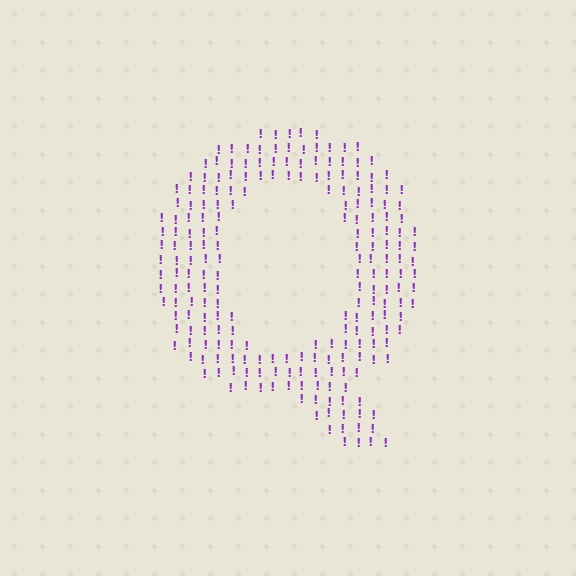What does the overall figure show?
The overall figure shows the letter Q.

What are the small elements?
The small elements are exclamation marks.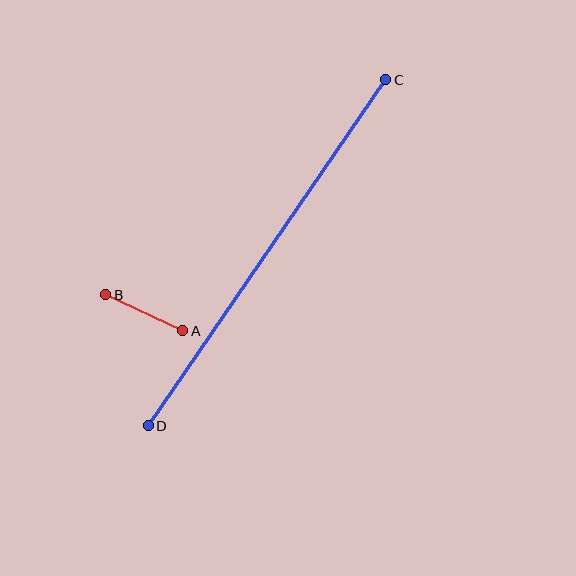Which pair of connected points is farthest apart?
Points C and D are farthest apart.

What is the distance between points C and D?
The distance is approximately 420 pixels.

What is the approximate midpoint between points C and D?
The midpoint is at approximately (267, 253) pixels.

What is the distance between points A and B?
The distance is approximately 85 pixels.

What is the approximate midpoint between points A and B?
The midpoint is at approximately (144, 313) pixels.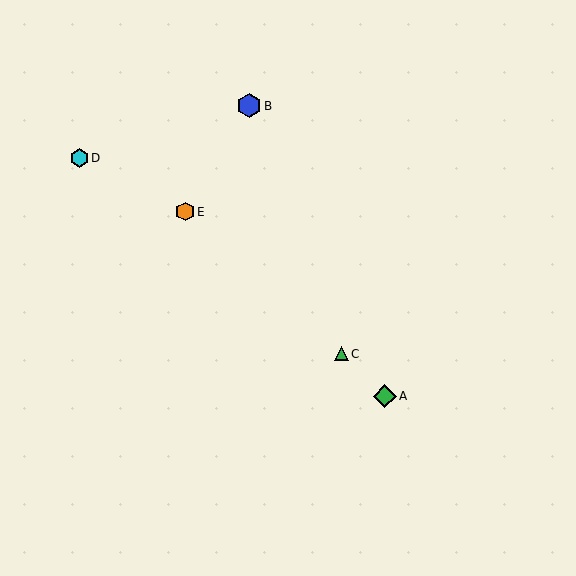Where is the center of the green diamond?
The center of the green diamond is at (385, 396).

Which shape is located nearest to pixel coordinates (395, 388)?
The green diamond (labeled A) at (385, 396) is nearest to that location.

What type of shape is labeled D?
Shape D is a cyan hexagon.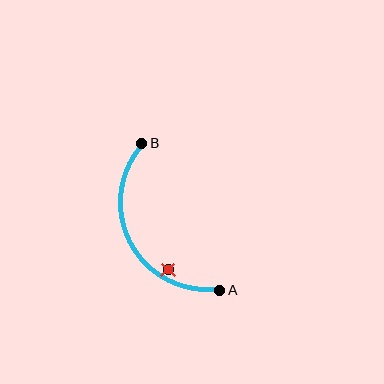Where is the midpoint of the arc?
The arc midpoint is the point on the curve farthest from the straight line joining A and B. It sits to the left of that line.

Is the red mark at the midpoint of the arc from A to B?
No — the red mark does not lie on the arc at all. It sits slightly inside the curve.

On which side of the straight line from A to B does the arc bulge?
The arc bulges to the left of the straight line connecting A and B.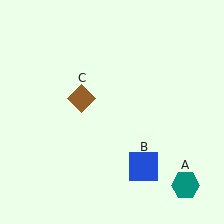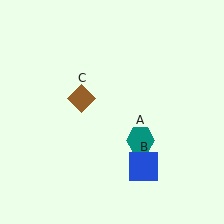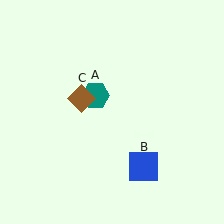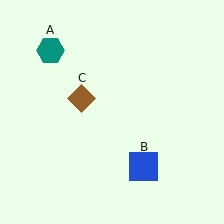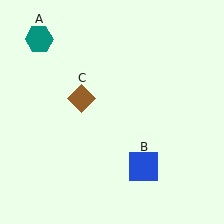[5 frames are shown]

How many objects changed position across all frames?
1 object changed position: teal hexagon (object A).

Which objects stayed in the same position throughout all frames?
Blue square (object B) and brown diamond (object C) remained stationary.